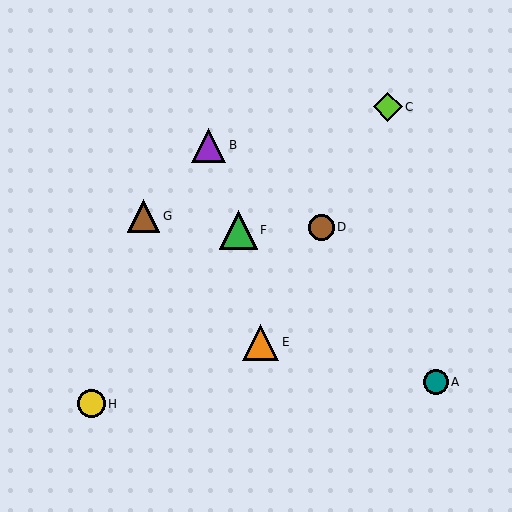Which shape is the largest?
The green triangle (labeled F) is the largest.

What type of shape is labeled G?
Shape G is a brown triangle.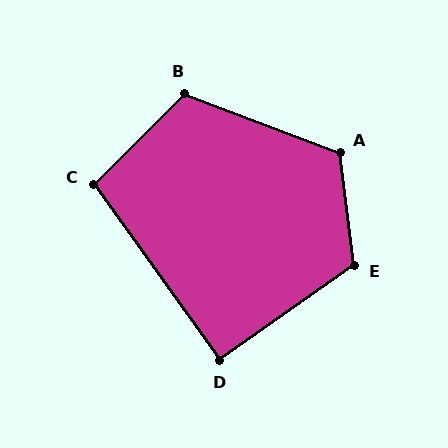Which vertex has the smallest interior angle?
D, at approximately 90 degrees.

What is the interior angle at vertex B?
Approximately 114 degrees (obtuse).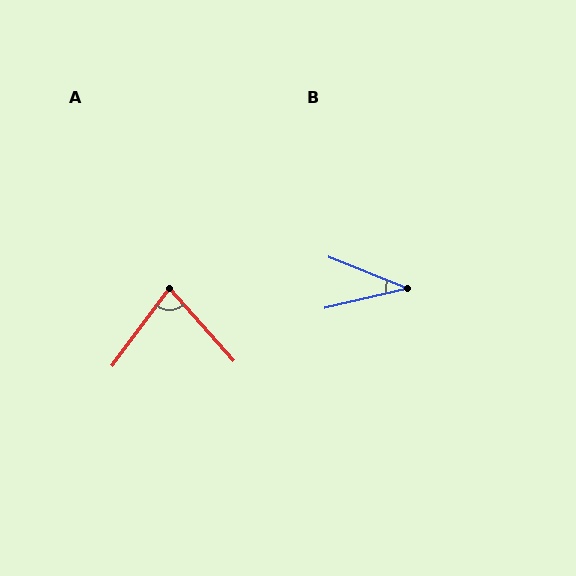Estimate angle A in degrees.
Approximately 78 degrees.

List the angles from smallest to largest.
B (35°), A (78°).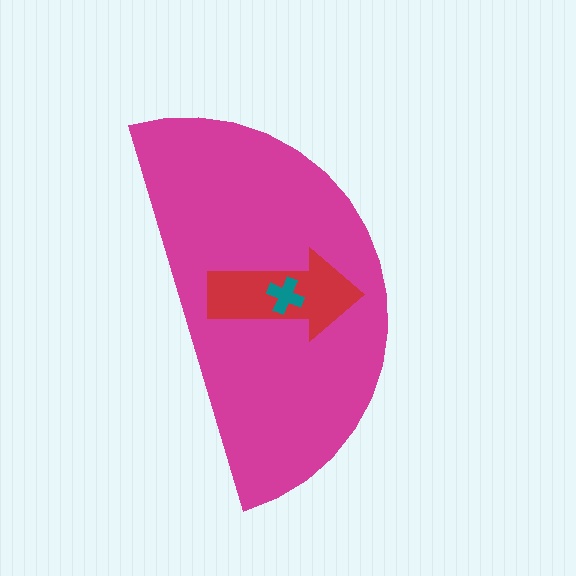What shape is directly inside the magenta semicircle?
The red arrow.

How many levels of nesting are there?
3.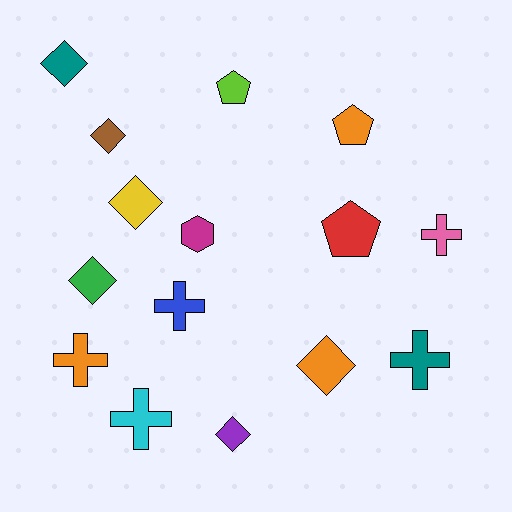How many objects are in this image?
There are 15 objects.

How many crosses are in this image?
There are 5 crosses.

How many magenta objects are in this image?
There is 1 magenta object.